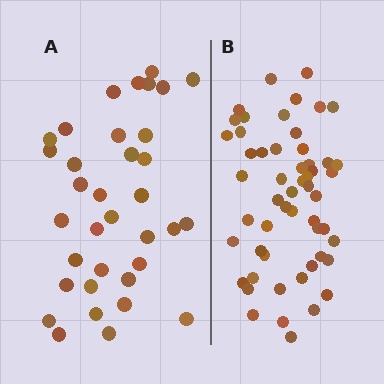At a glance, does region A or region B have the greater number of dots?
Region B (the right region) has more dots.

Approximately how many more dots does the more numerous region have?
Region B has approximately 20 more dots than region A.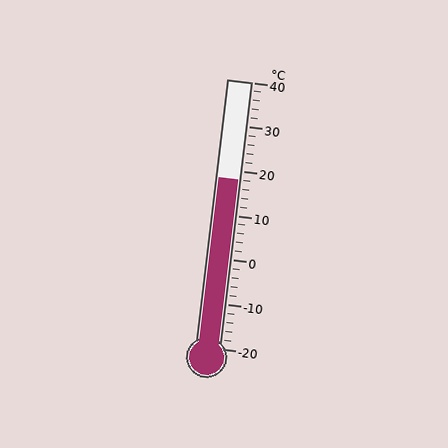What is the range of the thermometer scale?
The thermometer scale ranges from -20°C to 40°C.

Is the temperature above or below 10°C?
The temperature is above 10°C.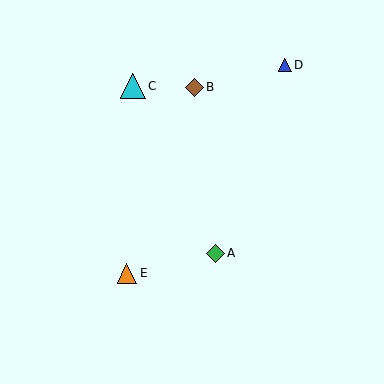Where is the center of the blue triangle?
The center of the blue triangle is at (285, 65).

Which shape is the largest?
The cyan triangle (labeled C) is the largest.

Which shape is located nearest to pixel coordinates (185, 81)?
The brown diamond (labeled B) at (194, 87) is nearest to that location.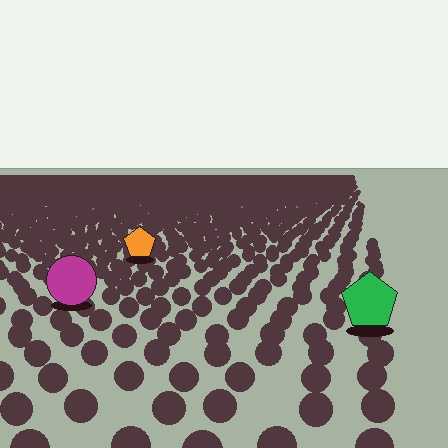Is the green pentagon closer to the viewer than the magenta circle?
Yes. The green pentagon is closer — you can tell from the texture gradient: the ground texture is coarser near it.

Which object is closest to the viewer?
The green pentagon is closest. The texture marks near it are larger and more spread out.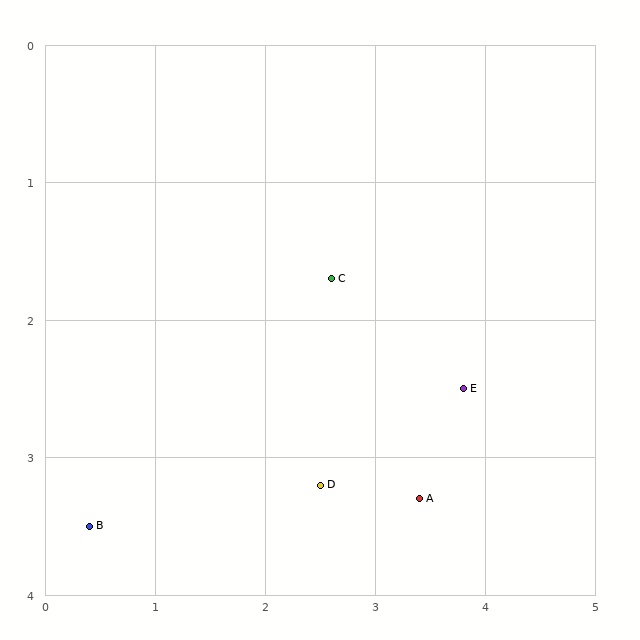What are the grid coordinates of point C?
Point C is at approximately (2.6, 1.7).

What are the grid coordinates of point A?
Point A is at approximately (3.4, 3.3).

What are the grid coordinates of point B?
Point B is at approximately (0.4, 3.5).